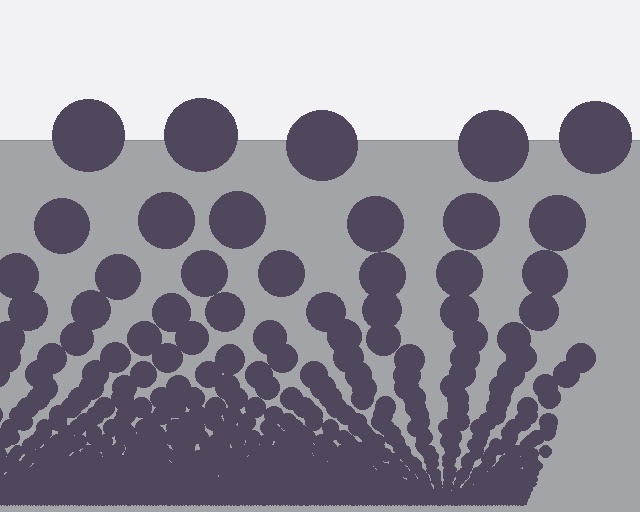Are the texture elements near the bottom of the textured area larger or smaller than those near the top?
Smaller. The gradient is inverted — elements near the bottom are smaller and denser.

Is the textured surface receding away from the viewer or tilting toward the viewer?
The surface appears to tilt toward the viewer. Texture elements get larger and sparser toward the top.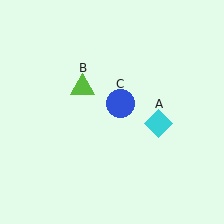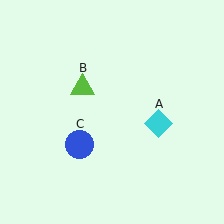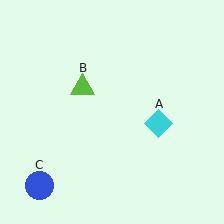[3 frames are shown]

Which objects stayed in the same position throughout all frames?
Cyan diamond (object A) and lime triangle (object B) remained stationary.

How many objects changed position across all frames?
1 object changed position: blue circle (object C).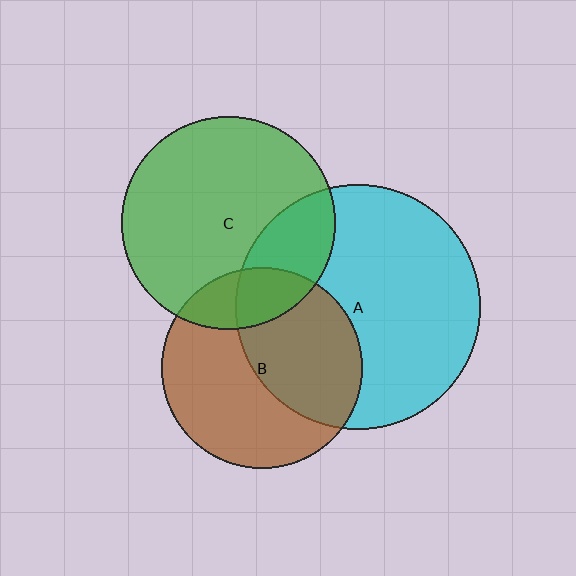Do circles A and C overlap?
Yes.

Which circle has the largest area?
Circle A (cyan).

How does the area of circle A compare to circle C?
Approximately 1.3 times.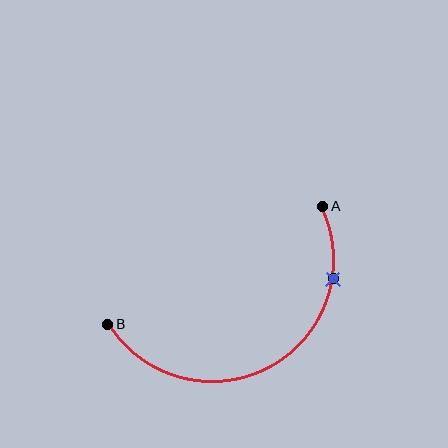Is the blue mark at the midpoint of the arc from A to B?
No. The blue mark lies on the arc but is closer to endpoint A. The arc midpoint would be at the point on the curve equidistant along the arc from both A and B.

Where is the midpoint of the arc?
The arc midpoint is the point on the curve farthest from the straight line joining A and B. It sits below that line.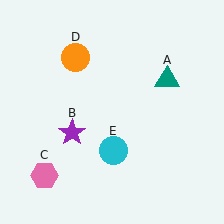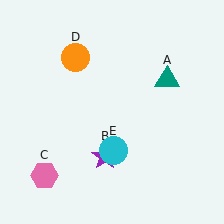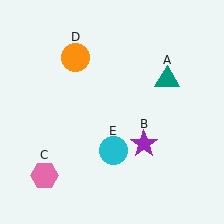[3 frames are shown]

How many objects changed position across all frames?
1 object changed position: purple star (object B).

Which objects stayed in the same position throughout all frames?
Teal triangle (object A) and pink hexagon (object C) and orange circle (object D) and cyan circle (object E) remained stationary.